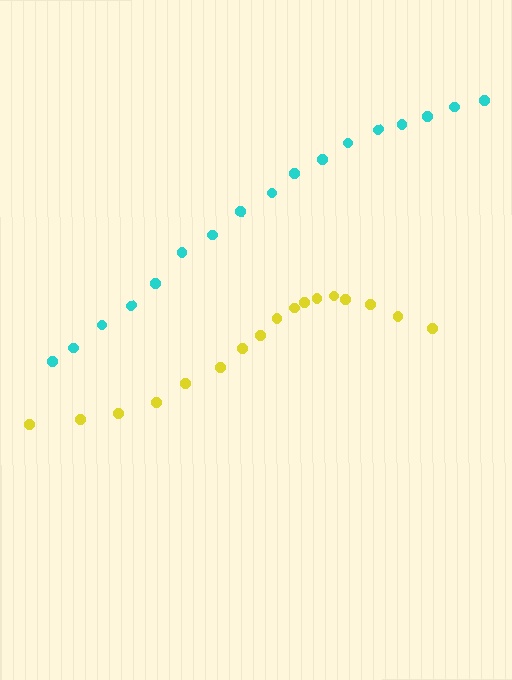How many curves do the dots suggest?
There are 2 distinct paths.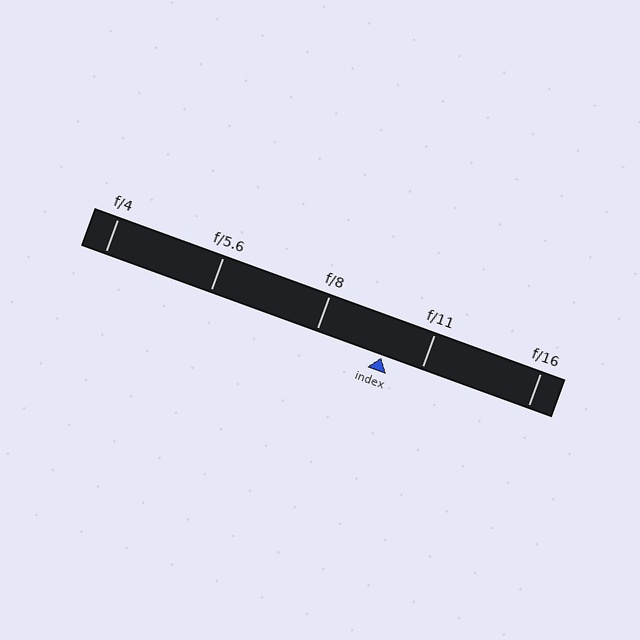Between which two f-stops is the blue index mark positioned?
The index mark is between f/8 and f/11.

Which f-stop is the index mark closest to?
The index mark is closest to f/11.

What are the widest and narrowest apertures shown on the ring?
The widest aperture shown is f/4 and the narrowest is f/16.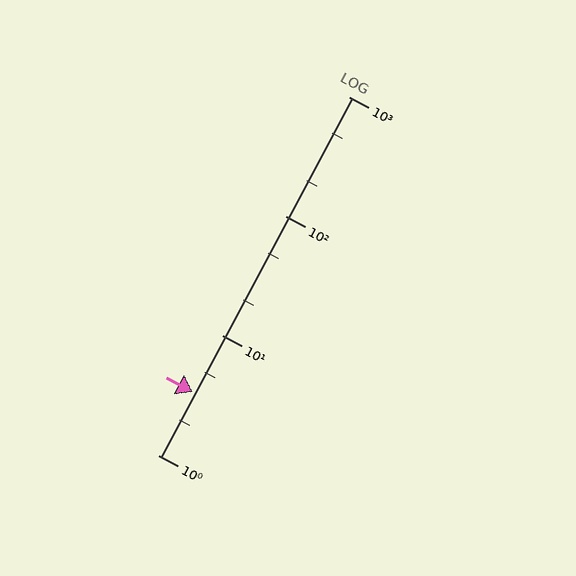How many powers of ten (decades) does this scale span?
The scale spans 3 decades, from 1 to 1000.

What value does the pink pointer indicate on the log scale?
The pointer indicates approximately 3.4.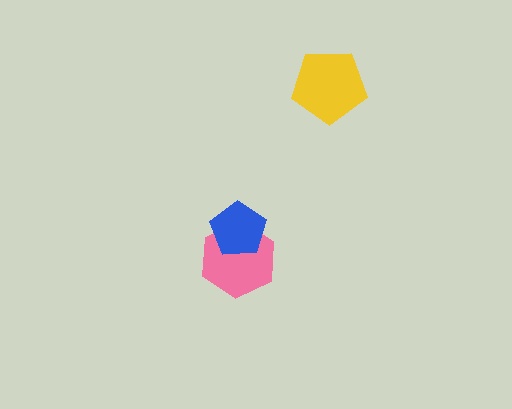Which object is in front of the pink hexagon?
The blue pentagon is in front of the pink hexagon.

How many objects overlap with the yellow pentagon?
0 objects overlap with the yellow pentagon.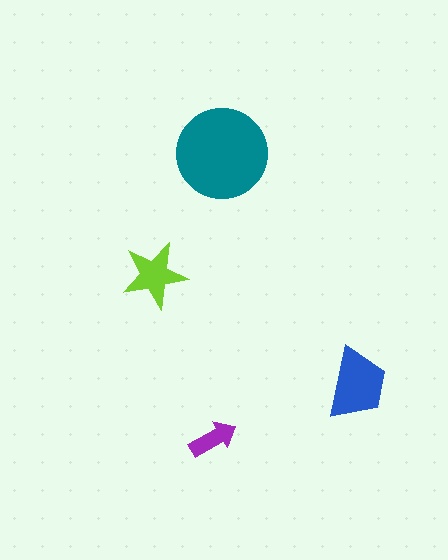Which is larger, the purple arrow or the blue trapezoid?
The blue trapezoid.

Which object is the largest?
The teal circle.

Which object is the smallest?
The purple arrow.